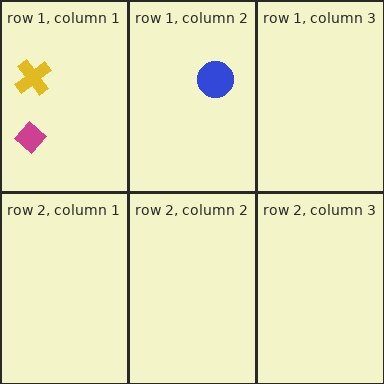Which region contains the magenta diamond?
The row 1, column 1 region.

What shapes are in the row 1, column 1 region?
The magenta diamond, the yellow cross.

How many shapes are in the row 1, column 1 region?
2.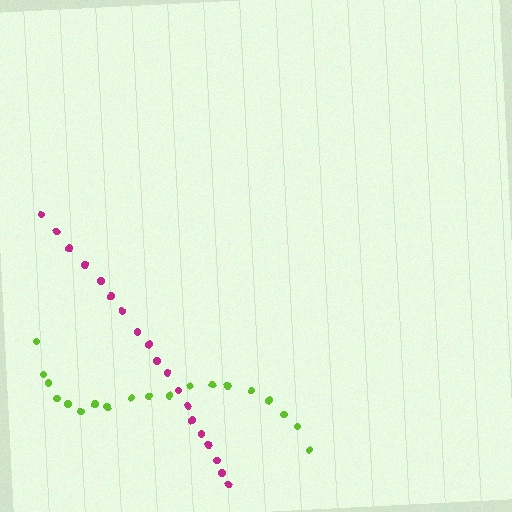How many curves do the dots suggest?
There are 2 distinct paths.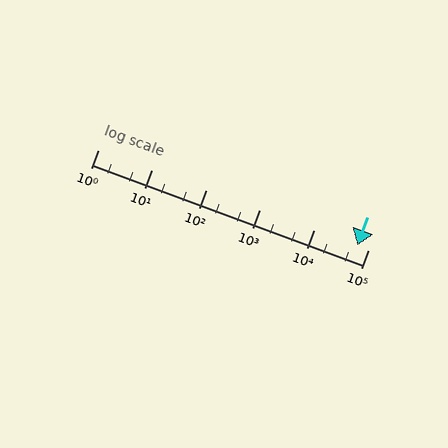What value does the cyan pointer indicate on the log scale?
The pointer indicates approximately 63000.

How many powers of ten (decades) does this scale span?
The scale spans 5 decades, from 1 to 100000.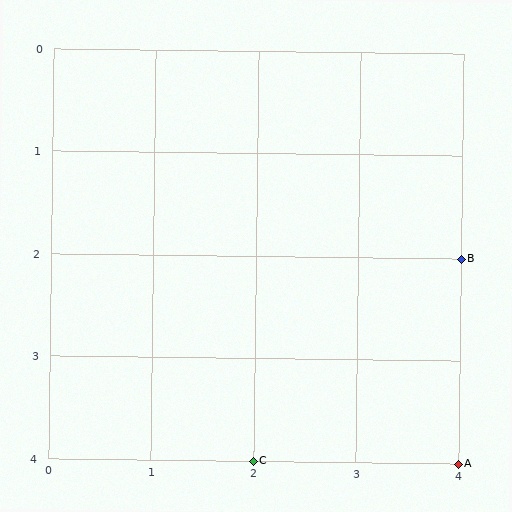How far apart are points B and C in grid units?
Points B and C are 2 columns and 2 rows apart (about 2.8 grid units diagonally).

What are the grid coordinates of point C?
Point C is at grid coordinates (2, 4).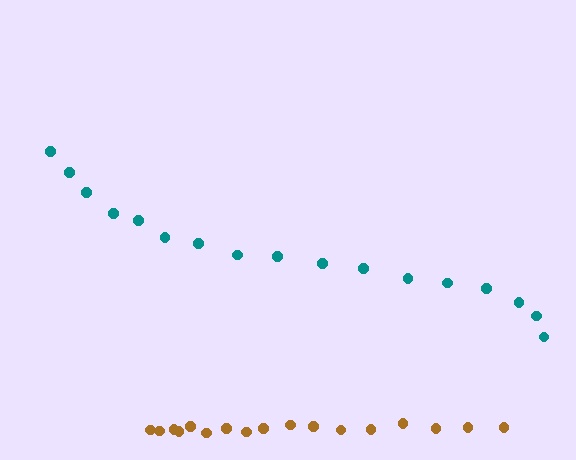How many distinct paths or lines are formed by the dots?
There are 2 distinct paths.